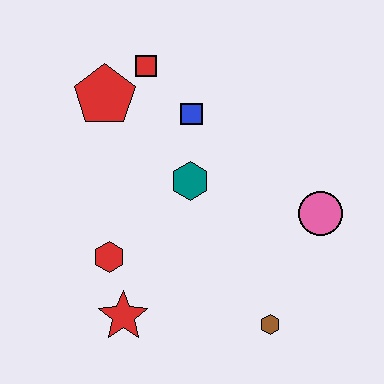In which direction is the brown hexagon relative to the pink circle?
The brown hexagon is below the pink circle.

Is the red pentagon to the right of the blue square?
No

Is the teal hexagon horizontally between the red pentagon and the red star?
No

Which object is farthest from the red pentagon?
The brown hexagon is farthest from the red pentagon.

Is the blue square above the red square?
No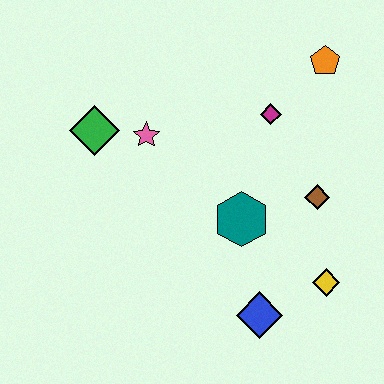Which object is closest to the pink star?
The green diamond is closest to the pink star.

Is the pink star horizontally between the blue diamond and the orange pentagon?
No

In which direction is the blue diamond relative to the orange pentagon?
The blue diamond is below the orange pentagon.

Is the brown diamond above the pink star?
No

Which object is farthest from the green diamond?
The yellow diamond is farthest from the green diamond.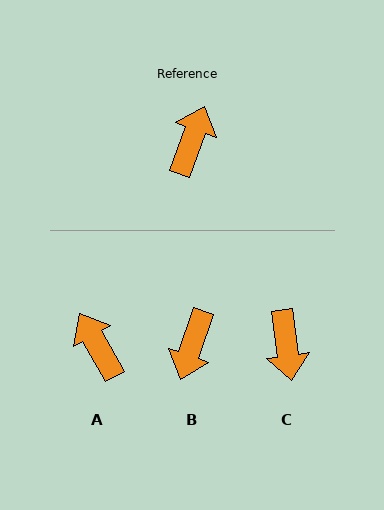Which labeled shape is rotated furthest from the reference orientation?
B, about 179 degrees away.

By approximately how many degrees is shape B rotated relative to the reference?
Approximately 179 degrees clockwise.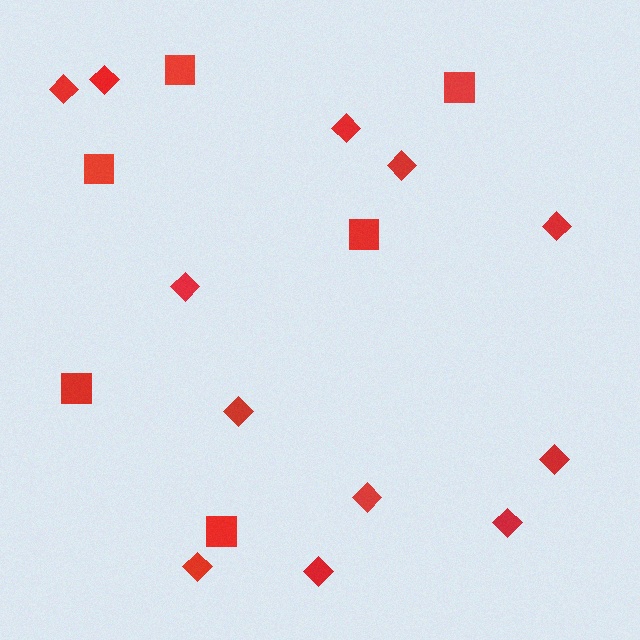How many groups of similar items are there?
There are 2 groups: one group of diamonds (12) and one group of squares (6).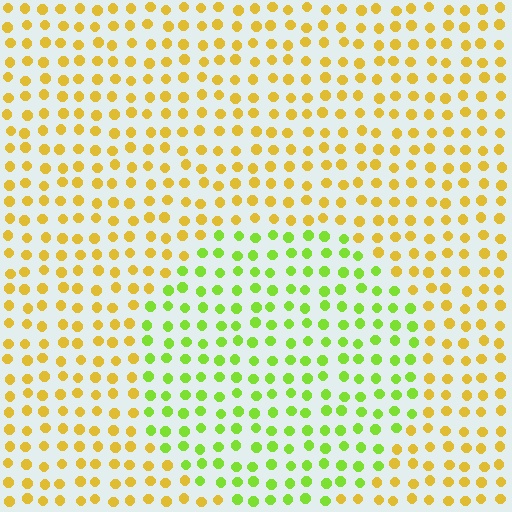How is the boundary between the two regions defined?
The boundary is defined purely by a slight shift in hue (about 47 degrees). Spacing, size, and orientation are identical on both sides.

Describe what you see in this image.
The image is filled with small yellow elements in a uniform arrangement. A circle-shaped region is visible where the elements are tinted to a slightly different hue, forming a subtle color boundary.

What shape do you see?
I see a circle.